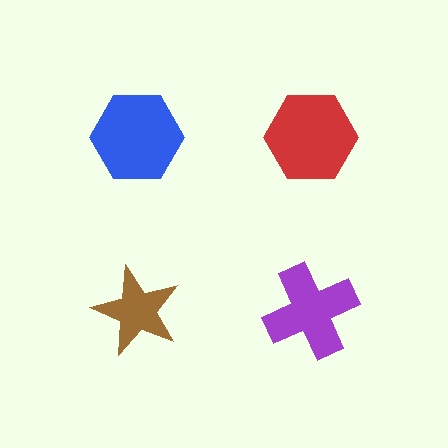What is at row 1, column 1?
A blue hexagon.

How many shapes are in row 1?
2 shapes.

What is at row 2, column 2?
A purple cross.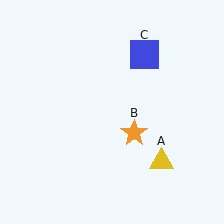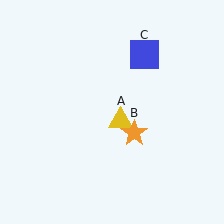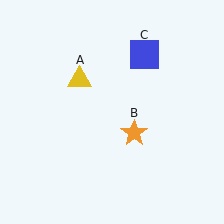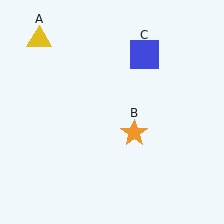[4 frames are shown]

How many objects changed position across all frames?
1 object changed position: yellow triangle (object A).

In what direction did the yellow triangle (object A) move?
The yellow triangle (object A) moved up and to the left.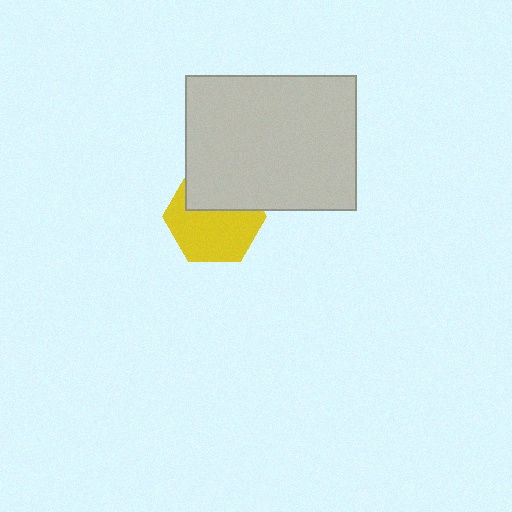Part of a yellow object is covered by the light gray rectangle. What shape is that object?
It is a hexagon.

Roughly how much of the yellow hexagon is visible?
About half of it is visible (roughly 62%).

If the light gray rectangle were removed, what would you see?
You would see the complete yellow hexagon.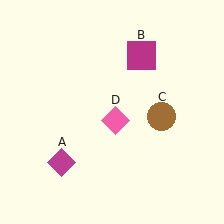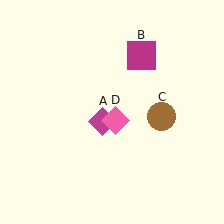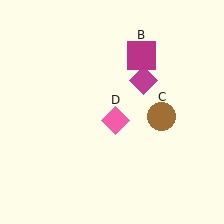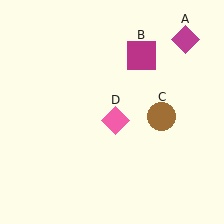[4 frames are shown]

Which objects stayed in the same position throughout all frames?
Magenta square (object B) and brown circle (object C) and pink diamond (object D) remained stationary.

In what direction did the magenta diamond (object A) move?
The magenta diamond (object A) moved up and to the right.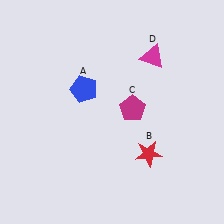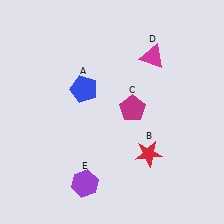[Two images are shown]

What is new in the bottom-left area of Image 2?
A purple hexagon (E) was added in the bottom-left area of Image 2.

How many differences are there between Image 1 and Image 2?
There is 1 difference between the two images.